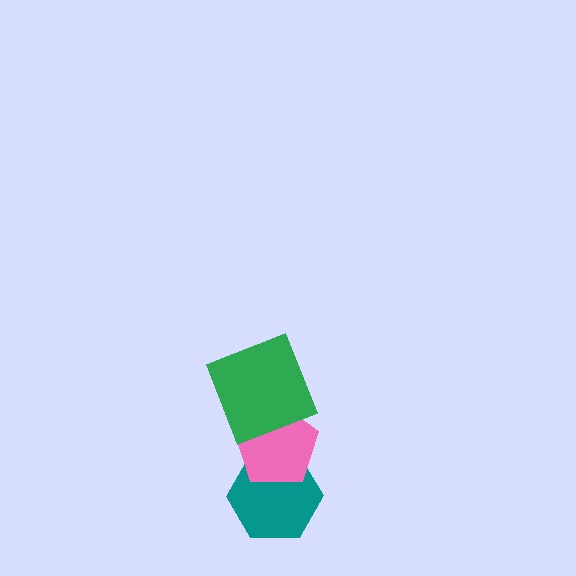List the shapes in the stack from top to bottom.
From top to bottom: the green square, the pink pentagon, the teal hexagon.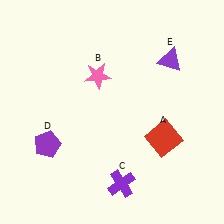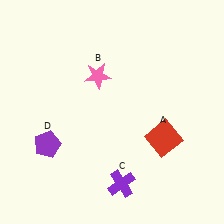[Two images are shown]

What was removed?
The purple triangle (E) was removed in Image 2.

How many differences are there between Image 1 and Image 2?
There is 1 difference between the two images.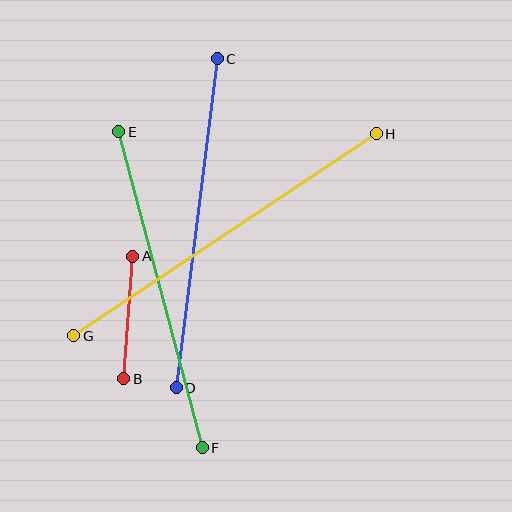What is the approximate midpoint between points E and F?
The midpoint is at approximately (160, 290) pixels.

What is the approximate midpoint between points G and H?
The midpoint is at approximately (225, 235) pixels.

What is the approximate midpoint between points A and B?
The midpoint is at approximately (128, 318) pixels.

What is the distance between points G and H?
The distance is approximately 364 pixels.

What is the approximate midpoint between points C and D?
The midpoint is at approximately (197, 223) pixels.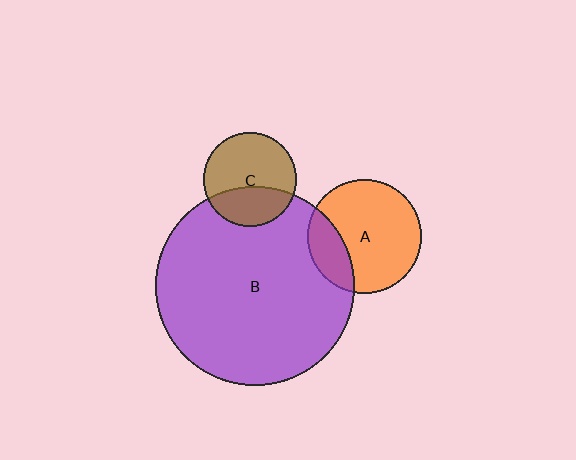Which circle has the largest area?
Circle B (purple).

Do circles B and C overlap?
Yes.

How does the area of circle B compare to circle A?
Approximately 3.0 times.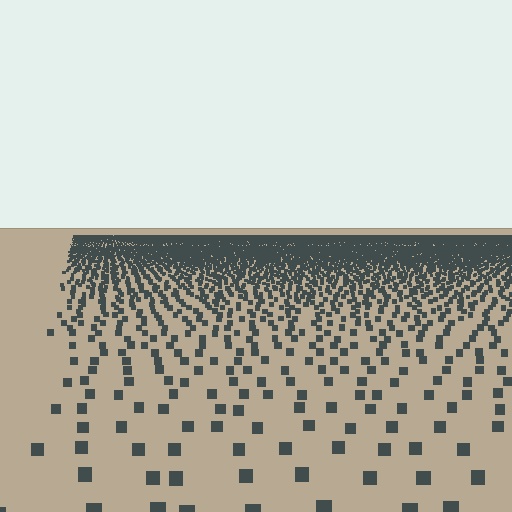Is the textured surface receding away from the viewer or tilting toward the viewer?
The surface is receding away from the viewer. Texture elements get smaller and denser toward the top.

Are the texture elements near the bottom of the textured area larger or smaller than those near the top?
Larger. Near the bottom, elements are closer to the viewer and appear at a bigger on-screen size.